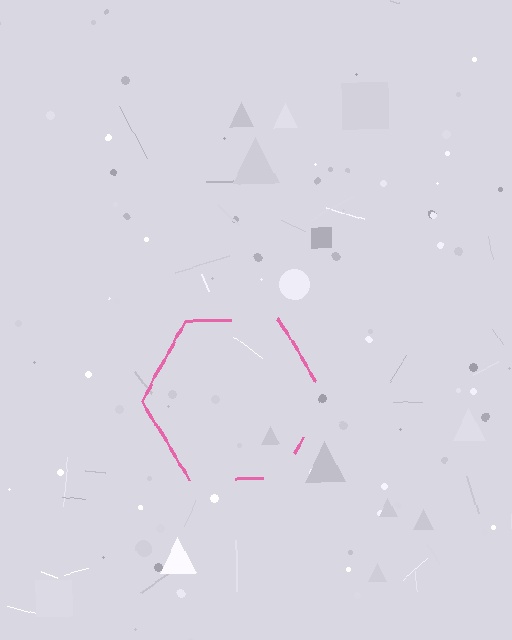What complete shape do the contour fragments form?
The contour fragments form a hexagon.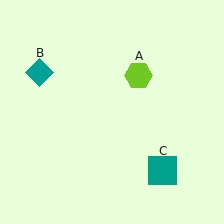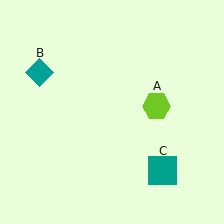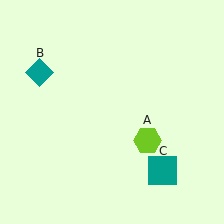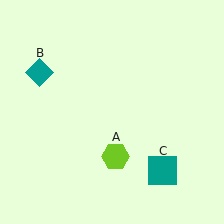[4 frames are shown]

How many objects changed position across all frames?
1 object changed position: lime hexagon (object A).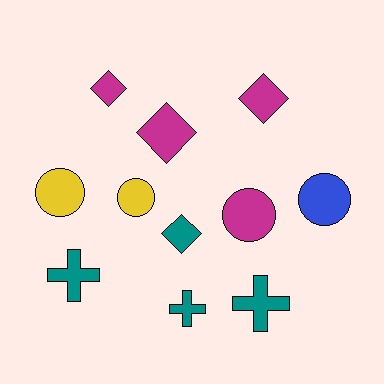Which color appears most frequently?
Magenta, with 4 objects.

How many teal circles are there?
There are no teal circles.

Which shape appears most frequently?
Circle, with 4 objects.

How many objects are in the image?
There are 11 objects.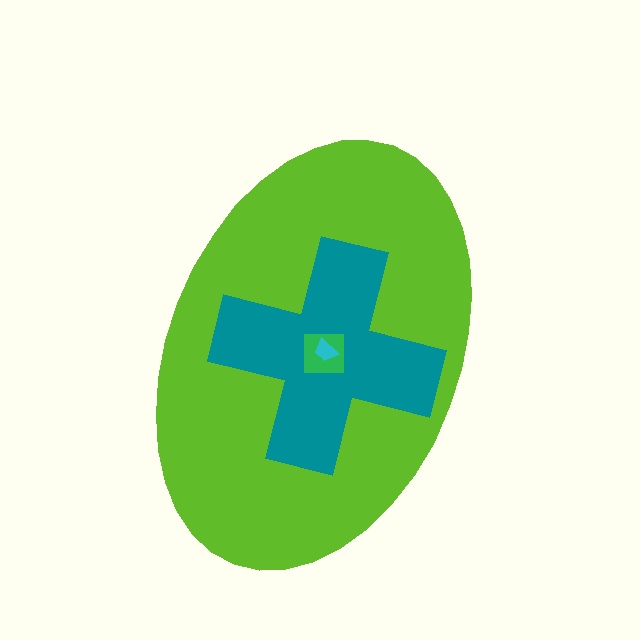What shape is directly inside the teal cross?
The green square.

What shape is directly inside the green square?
The cyan trapezoid.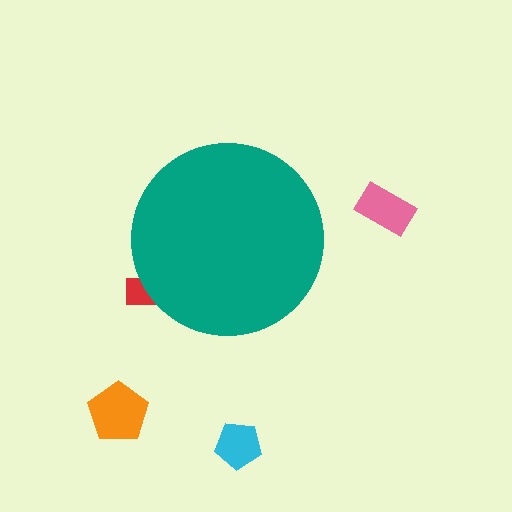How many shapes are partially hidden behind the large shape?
1 shape is partially hidden.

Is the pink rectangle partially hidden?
No, the pink rectangle is fully visible.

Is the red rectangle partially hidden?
Yes, the red rectangle is partially hidden behind the teal circle.